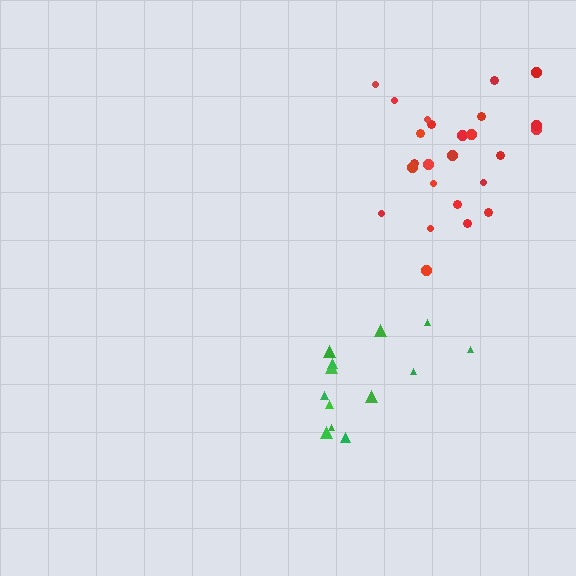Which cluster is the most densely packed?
Red.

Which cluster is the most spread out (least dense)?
Green.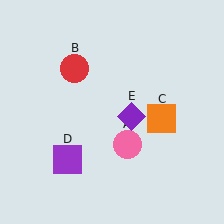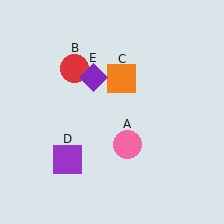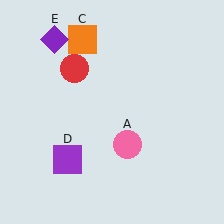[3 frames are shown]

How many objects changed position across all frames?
2 objects changed position: orange square (object C), purple diamond (object E).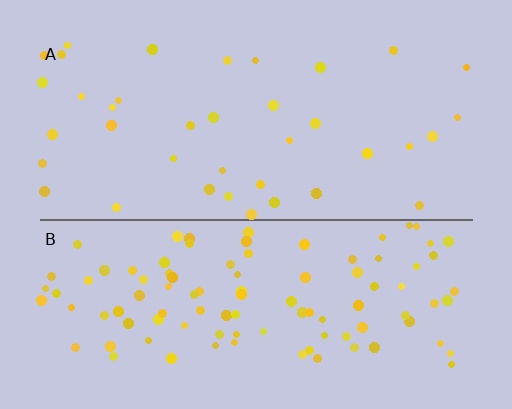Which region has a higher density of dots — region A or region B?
B (the bottom).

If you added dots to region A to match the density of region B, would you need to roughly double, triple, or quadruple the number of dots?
Approximately triple.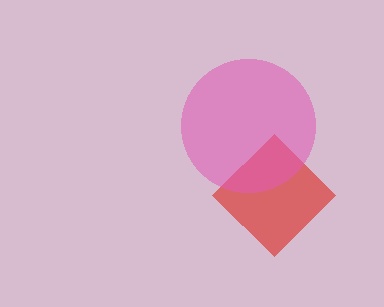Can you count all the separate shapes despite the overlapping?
Yes, there are 2 separate shapes.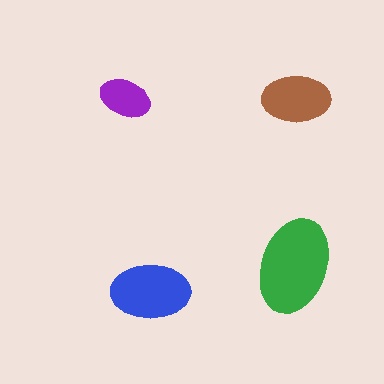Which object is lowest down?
The blue ellipse is bottommost.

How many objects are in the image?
There are 4 objects in the image.